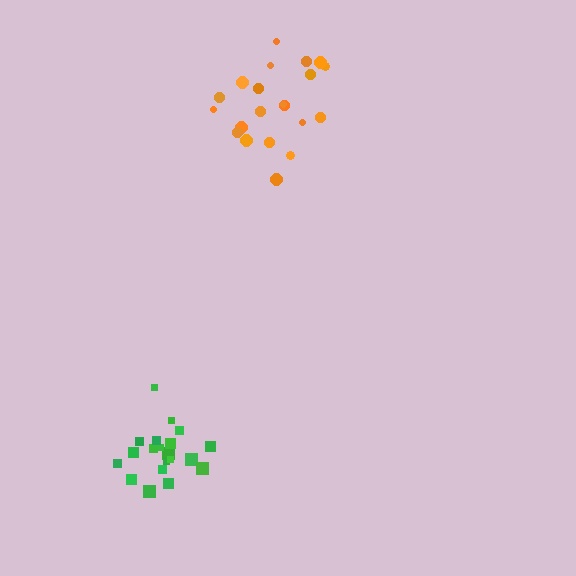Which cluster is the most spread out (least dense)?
Orange.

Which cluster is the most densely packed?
Green.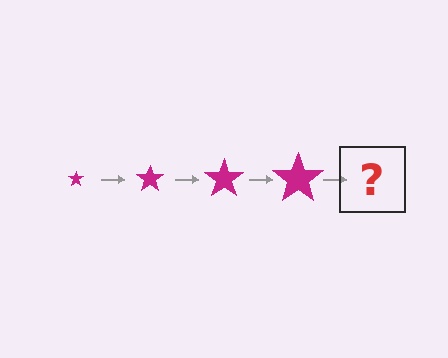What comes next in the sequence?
The next element should be a magenta star, larger than the previous one.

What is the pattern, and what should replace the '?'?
The pattern is that the star gets progressively larger each step. The '?' should be a magenta star, larger than the previous one.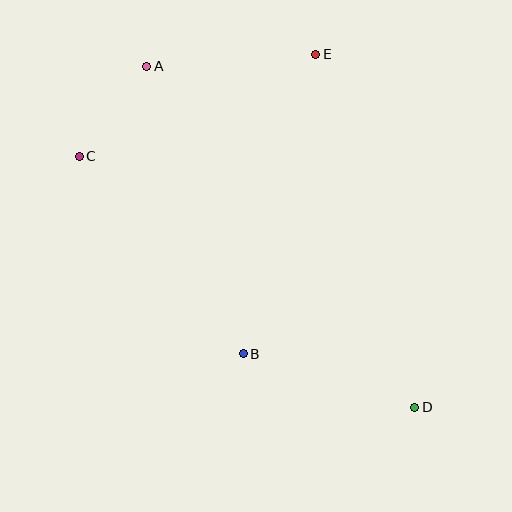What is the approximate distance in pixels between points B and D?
The distance between B and D is approximately 179 pixels.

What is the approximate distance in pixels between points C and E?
The distance between C and E is approximately 257 pixels.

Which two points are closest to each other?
Points A and C are closest to each other.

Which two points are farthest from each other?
Points A and D are farthest from each other.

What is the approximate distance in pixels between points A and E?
The distance between A and E is approximately 169 pixels.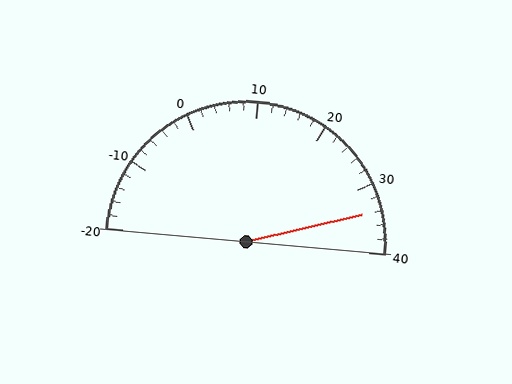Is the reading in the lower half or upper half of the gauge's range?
The reading is in the upper half of the range (-20 to 40).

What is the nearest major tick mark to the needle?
The nearest major tick mark is 30.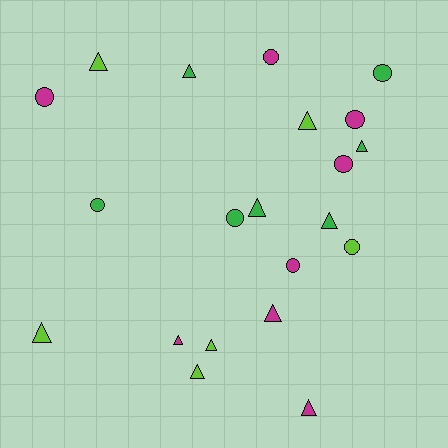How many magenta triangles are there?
There are 3 magenta triangles.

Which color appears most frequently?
Magenta, with 8 objects.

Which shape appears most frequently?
Triangle, with 12 objects.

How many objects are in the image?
There are 21 objects.